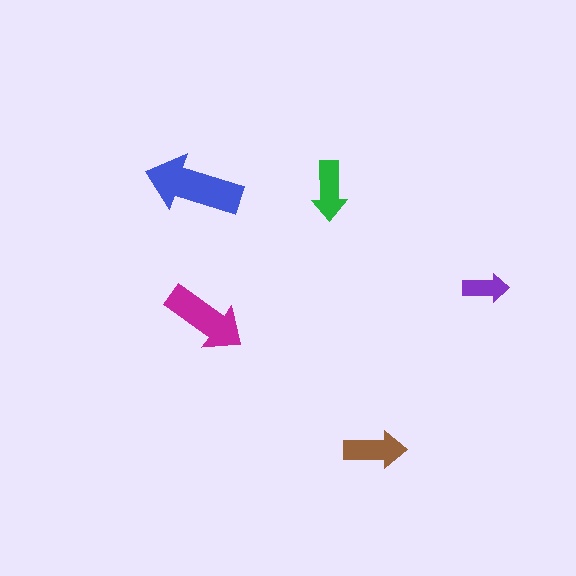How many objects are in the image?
There are 5 objects in the image.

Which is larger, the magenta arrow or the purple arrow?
The magenta one.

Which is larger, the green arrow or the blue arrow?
The blue one.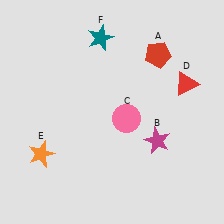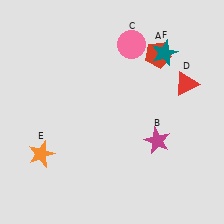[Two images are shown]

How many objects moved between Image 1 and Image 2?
2 objects moved between the two images.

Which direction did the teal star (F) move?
The teal star (F) moved right.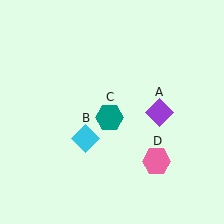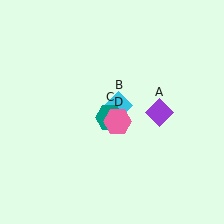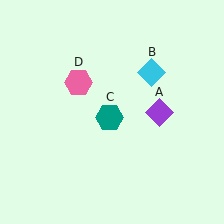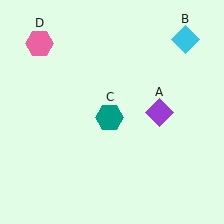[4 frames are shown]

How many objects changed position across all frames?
2 objects changed position: cyan diamond (object B), pink hexagon (object D).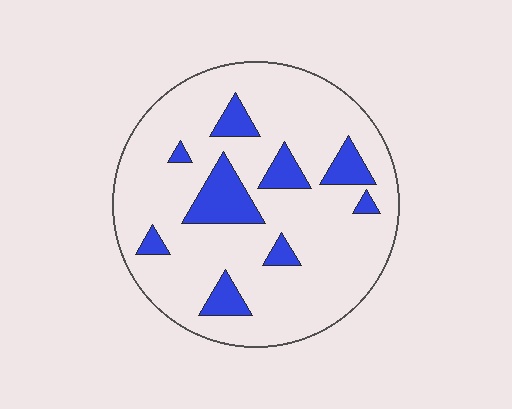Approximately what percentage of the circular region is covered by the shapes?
Approximately 15%.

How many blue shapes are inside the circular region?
9.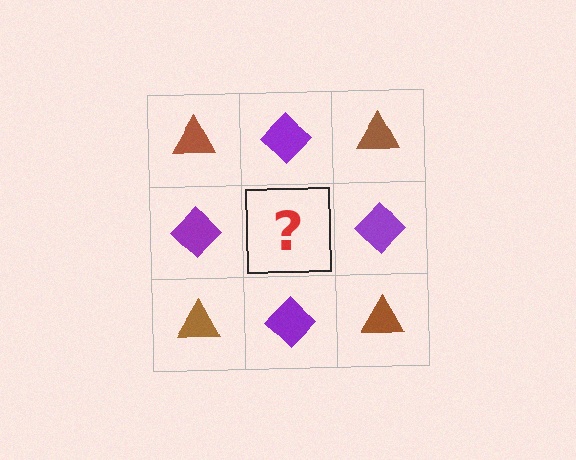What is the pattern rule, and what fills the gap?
The rule is that it alternates brown triangle and purple diamond in a checkerboard pattern. The gap should be filled with a brown triangle.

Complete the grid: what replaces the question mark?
The question mark should be replaced with a brown triangle.